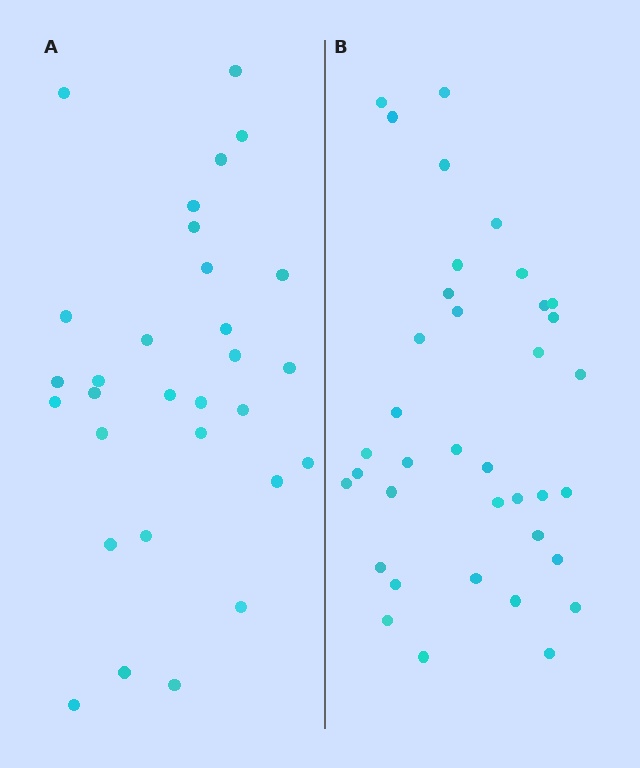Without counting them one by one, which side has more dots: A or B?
Region B (the right region) has more dots.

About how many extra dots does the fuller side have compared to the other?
Region B has roughly 8 or so more dots than region A.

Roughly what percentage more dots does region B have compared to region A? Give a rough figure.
About 25% more.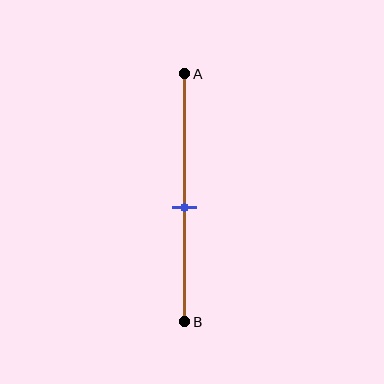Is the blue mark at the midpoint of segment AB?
No, the mark is at about 55% from A, not at the 50% midpoint.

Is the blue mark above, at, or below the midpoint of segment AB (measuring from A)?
The blue mark is below the midpoint of segment AB.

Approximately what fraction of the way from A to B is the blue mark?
The blue mark is approximately 55% of the way from A to B.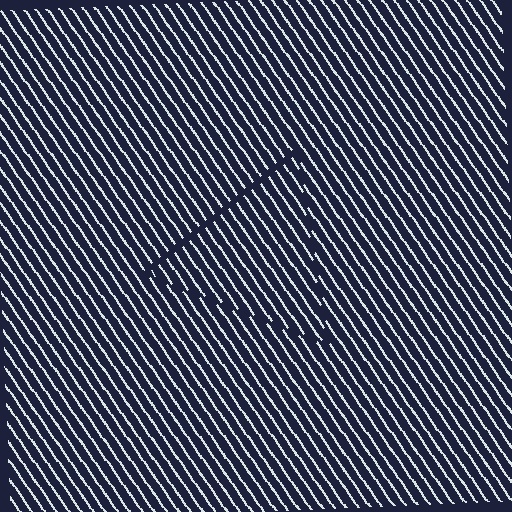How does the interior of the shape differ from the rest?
The interior of the shape contains the same grating, shifted by half a period — the contour is defined by the phase discontinuity where line-ends from the inner and outer gratings abut.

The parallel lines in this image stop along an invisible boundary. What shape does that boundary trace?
An illusory triangle. The interior of the shape contains the same grating, shifted by half a period — the contour is defined by the phase discontinuity where line-ends from the inner and outer gratings abut.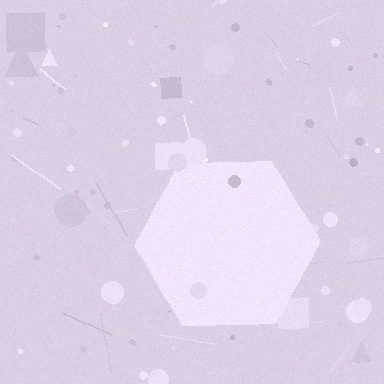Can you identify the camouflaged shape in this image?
The camouflaged shape is a hexagon.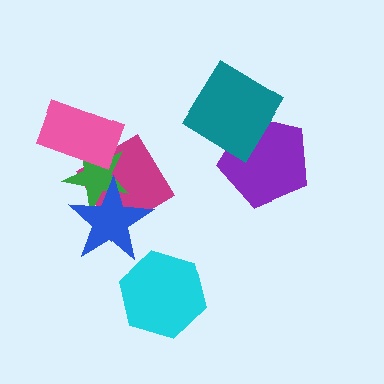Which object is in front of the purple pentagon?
The teal diamond is in front of the purple pentagon.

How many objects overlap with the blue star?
2 objects overlap with the blue star.